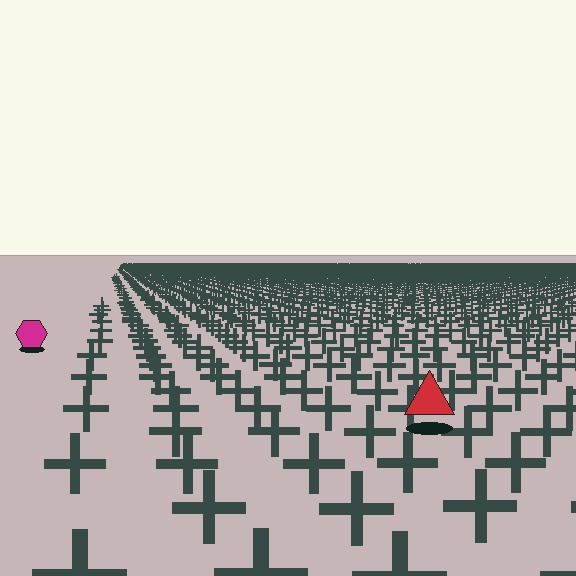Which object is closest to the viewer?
The red triangle is closest. The texture marks near it are larger and more spread out.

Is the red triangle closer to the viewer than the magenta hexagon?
Yes. The red triangle is closer — you can tell from the texture gradient: the ground texture is coarser near it.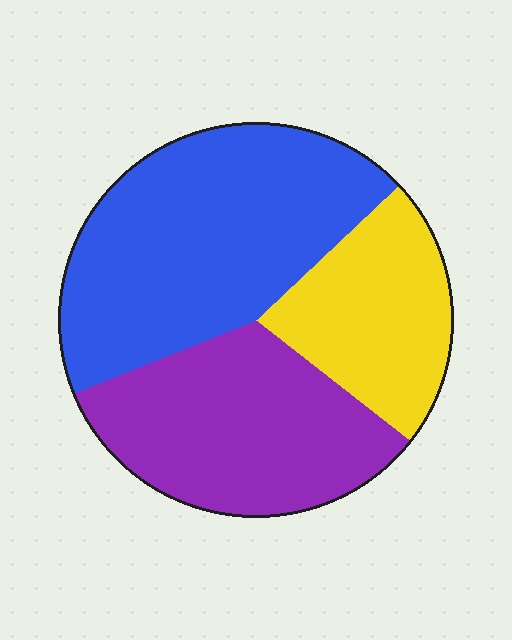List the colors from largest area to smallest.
From largest to smallest: blue, purple, yellow.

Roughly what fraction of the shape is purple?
Purple covers around 35% of the shape.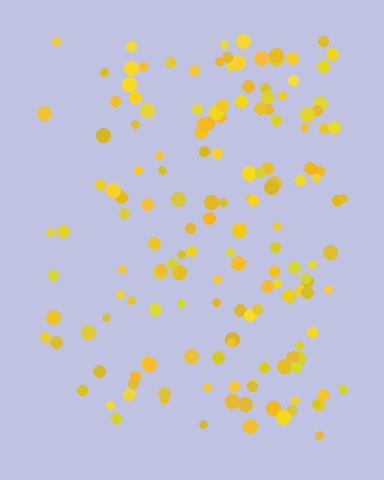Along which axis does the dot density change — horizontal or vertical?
Horizontal.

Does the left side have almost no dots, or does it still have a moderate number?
Still a moderate number, just noticeably fewer than the right.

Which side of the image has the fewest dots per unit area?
The left.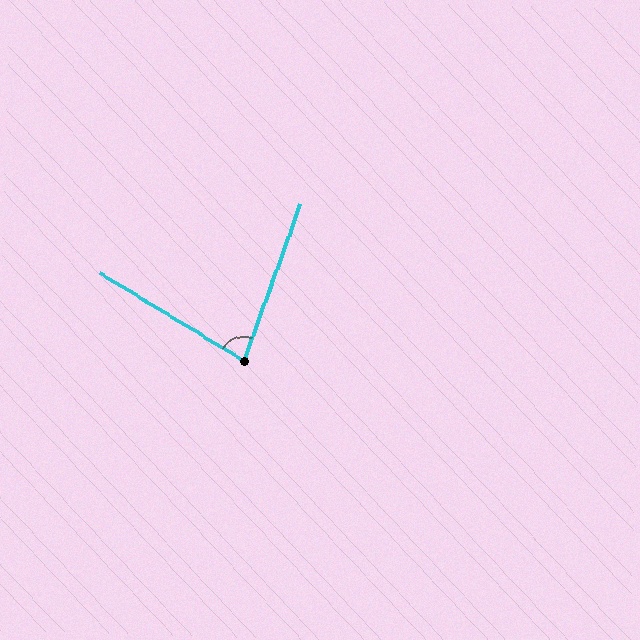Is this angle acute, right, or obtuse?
It is acute.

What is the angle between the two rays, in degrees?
Approximately 78 degrees.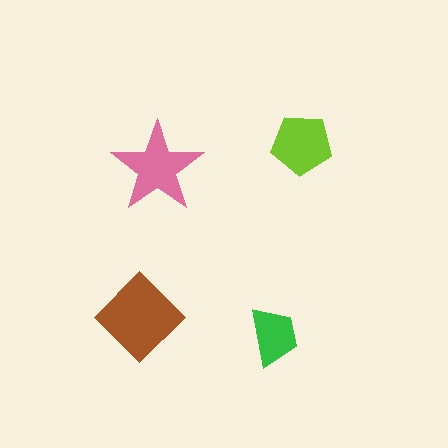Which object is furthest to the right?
The lime pentagon is rightmost.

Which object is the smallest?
The green trapezoid.